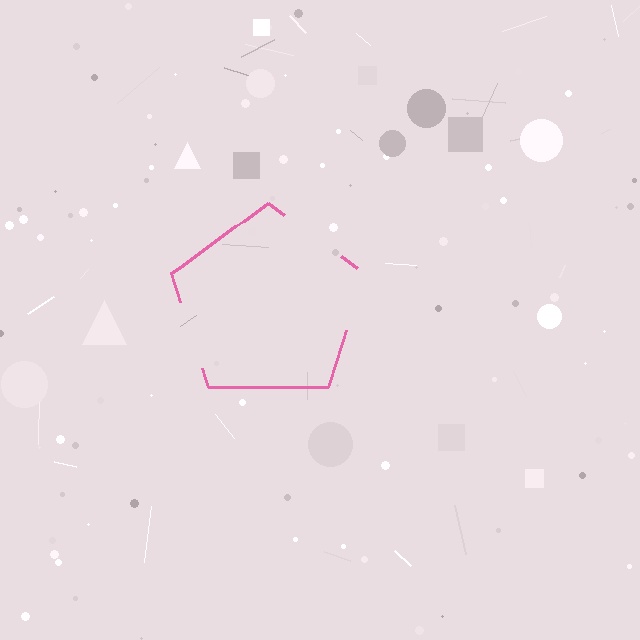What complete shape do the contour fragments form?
The contour fragments form a pentagon.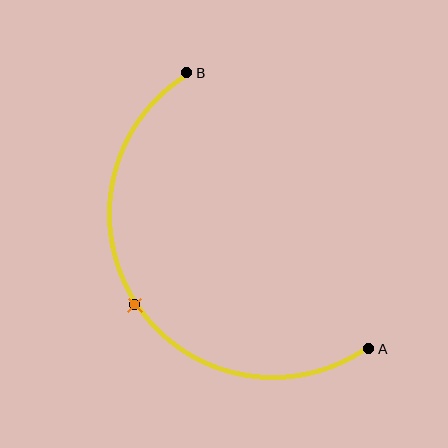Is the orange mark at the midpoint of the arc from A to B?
Yes. The orange mark lies on the arc at equal arc-length from both A and B — it is the arc midpoint.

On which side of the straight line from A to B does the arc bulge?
The arc bulges to the left of the straight line connecting A and B.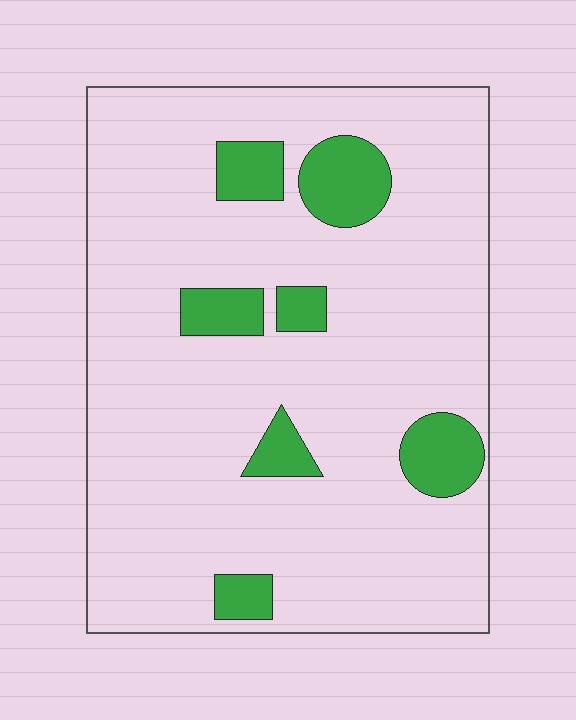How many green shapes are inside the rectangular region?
7.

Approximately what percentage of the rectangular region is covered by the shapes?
Approximately 15%.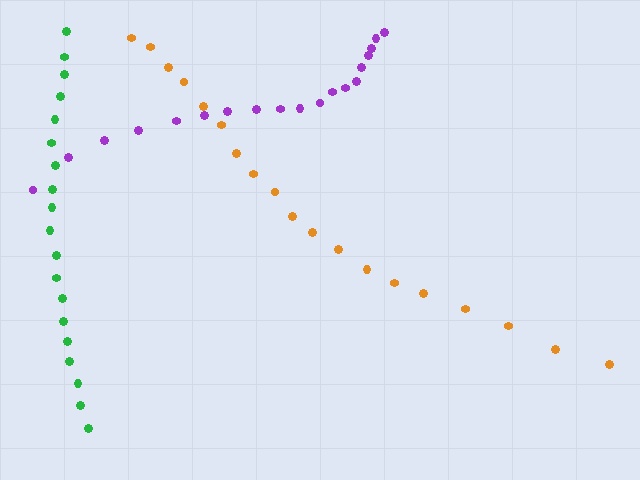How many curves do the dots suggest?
There are 3 distinct paths.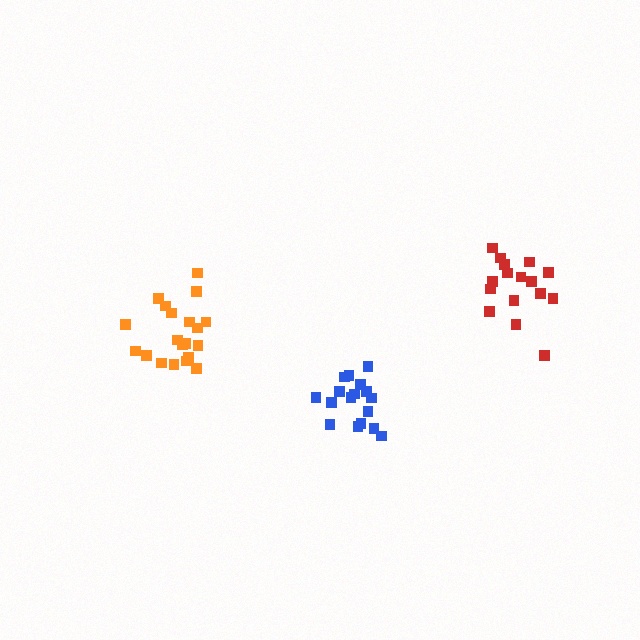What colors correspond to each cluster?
The clusters are colored: red, orange, blue.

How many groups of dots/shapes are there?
There are 3 groups.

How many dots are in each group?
Group 1: 16 dots, Group 2: 20 dots, Group 3: 17 dots (53 total).